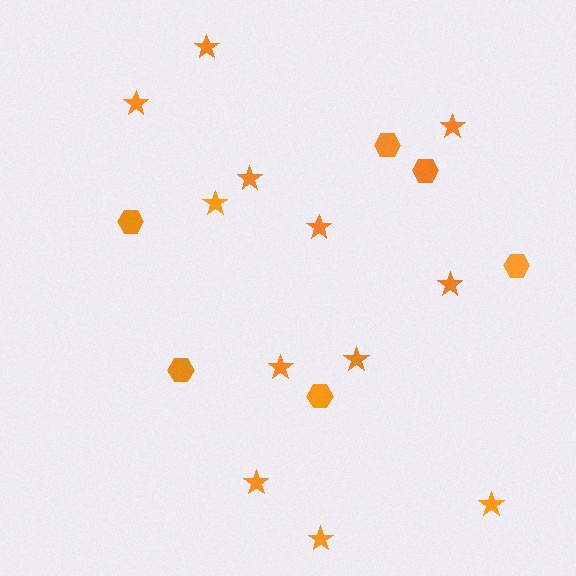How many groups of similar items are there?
There are 2 groups: one group of stars (12) and one group of hexagons (6).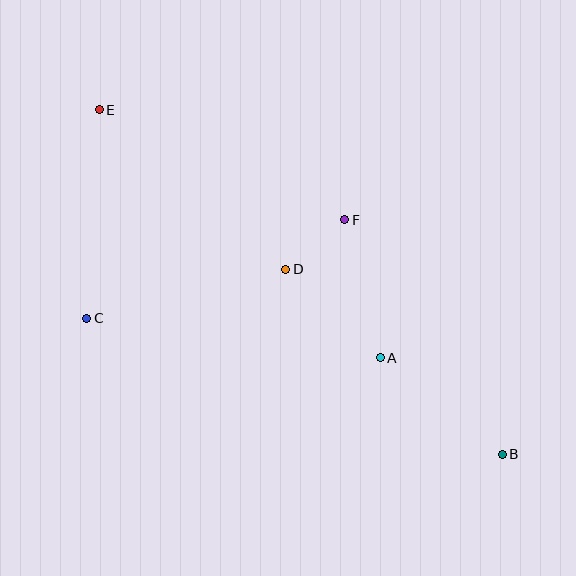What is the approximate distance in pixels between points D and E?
The distance between D and E is approximately 245 pixels.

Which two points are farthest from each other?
Points B and E are farthest from each other.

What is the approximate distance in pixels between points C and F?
The distance between C and F is approximately 276 pixels.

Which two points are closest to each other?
Points D and F are closest to each other.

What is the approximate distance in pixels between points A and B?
The distance between A and B is approximately 156 pixels.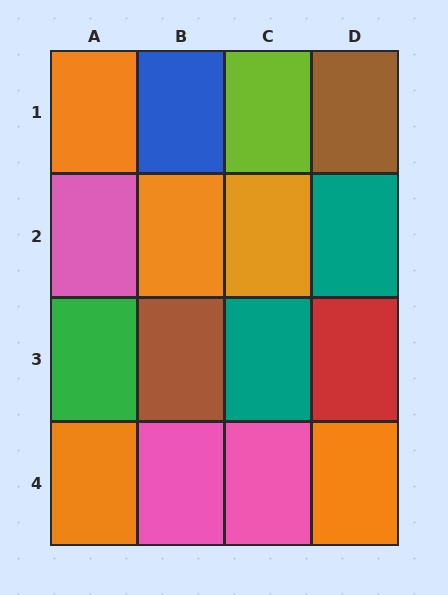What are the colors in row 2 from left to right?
Pink, orange, orange, teal.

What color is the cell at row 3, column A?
Green.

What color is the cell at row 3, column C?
Teal.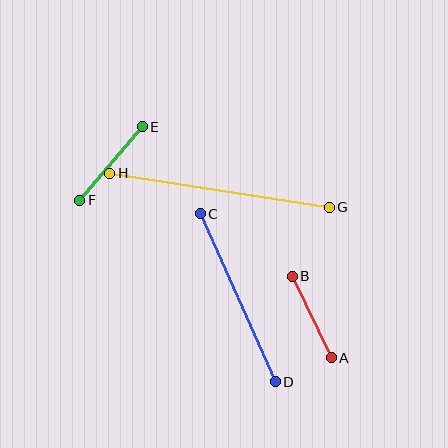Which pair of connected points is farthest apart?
Points G and H are farthest apart.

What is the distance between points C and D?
The distance is approximately 184 pixels.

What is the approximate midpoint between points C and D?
The midpoint is at approximately (238, 298) pixels.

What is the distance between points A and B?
The distance is approximately 90 pixels.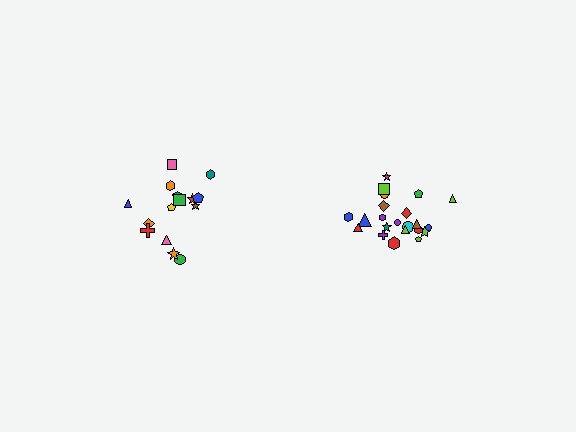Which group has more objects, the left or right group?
The right group.